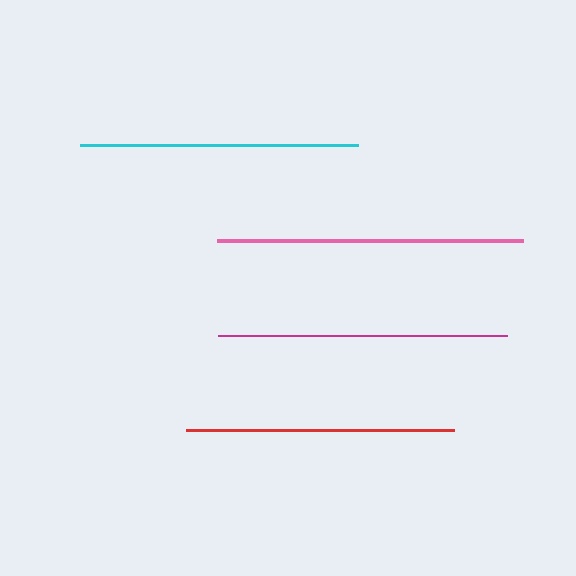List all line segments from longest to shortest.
From longest to shortest: pink, magenta, cyan, red.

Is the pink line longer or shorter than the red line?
The pink line is longer than the red line.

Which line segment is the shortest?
The red line is the shortest at approximately 268 pixels.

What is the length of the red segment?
The red segment is approximately 268 pixels long.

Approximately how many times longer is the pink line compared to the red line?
The pink line is approximately 1.1 times the length of the red line.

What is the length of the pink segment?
The pink segment is approximately 306 pixels long.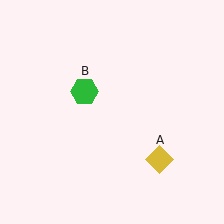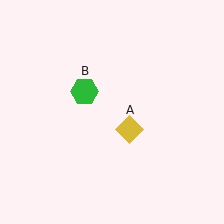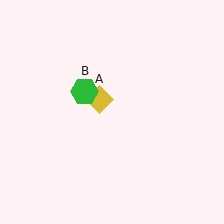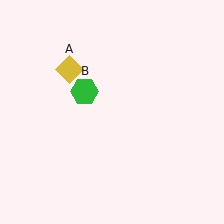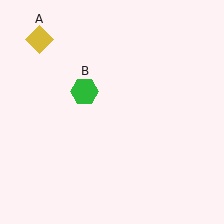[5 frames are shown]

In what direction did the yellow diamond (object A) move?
The yellow diamond (object A) moved up and to the left.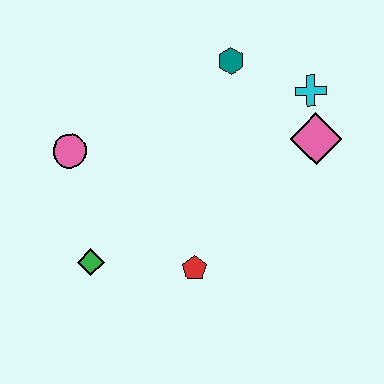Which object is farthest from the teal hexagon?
The green diamond is farthest from the teal hexagon.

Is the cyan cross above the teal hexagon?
No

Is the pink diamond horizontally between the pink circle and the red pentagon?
No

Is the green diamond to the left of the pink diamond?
Yes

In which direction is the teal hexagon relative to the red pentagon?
The teal hexagon is above the red pentagon.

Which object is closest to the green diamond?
The red pentagon is closest to the green diamond.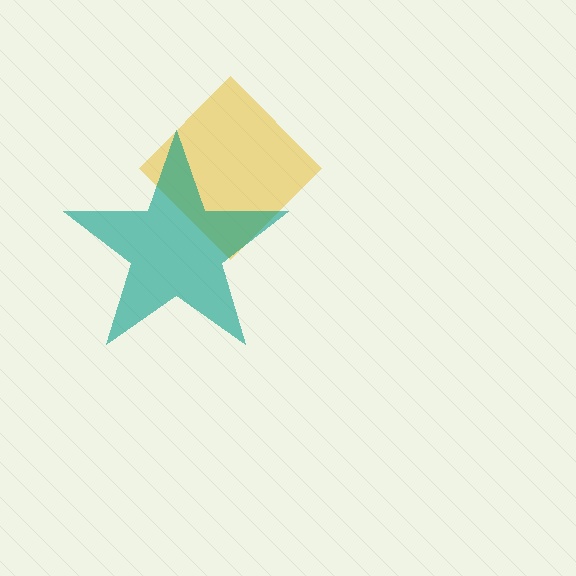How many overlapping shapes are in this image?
There are 2 overlapping shapes in the image.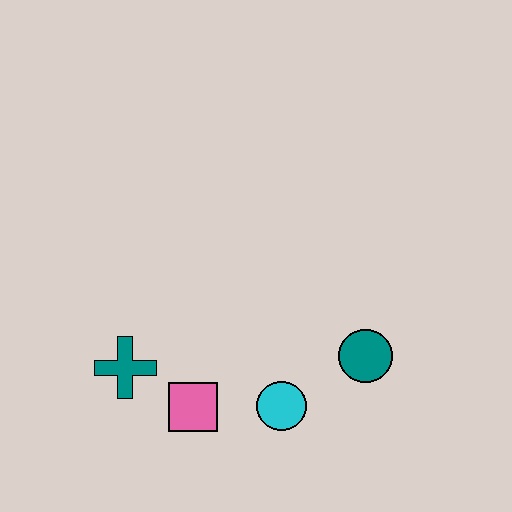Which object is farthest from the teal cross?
The teal circle is farthest from the teal cross.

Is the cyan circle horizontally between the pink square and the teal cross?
No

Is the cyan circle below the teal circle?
Yes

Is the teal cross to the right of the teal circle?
No